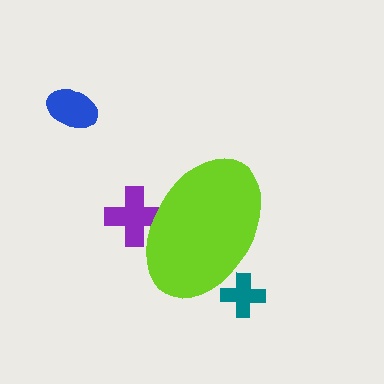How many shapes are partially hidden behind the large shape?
2 shapes are partially hidden.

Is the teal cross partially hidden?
Yes, the teal cross is partially hidden behind the lime ellipse.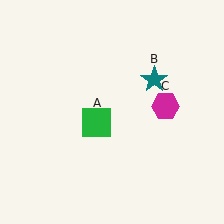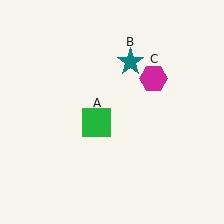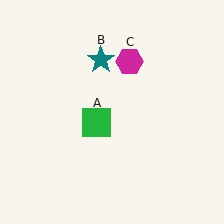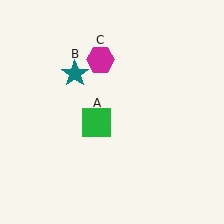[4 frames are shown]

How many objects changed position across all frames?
2 objects changed position: teal star (object B), magenta hexagon (object C).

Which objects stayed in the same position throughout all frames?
Green square (object A) remained stationary.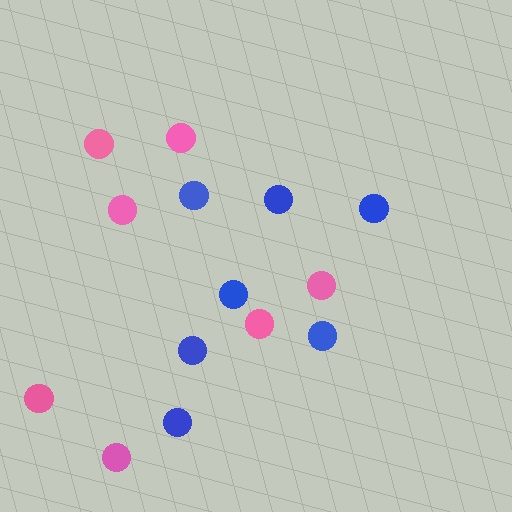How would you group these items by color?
There are 2 groups: one group of blue circles (7) and one group of pink circles (7).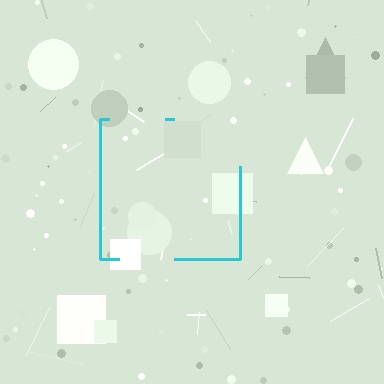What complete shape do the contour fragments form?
The contour fragments form a square.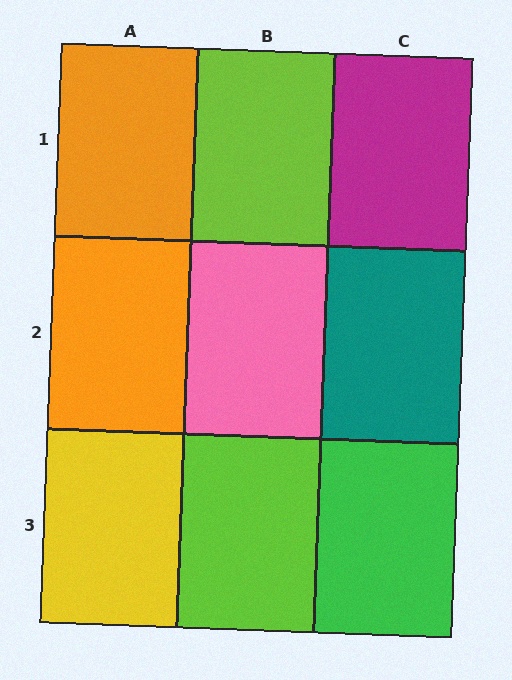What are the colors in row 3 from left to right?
Yellow, lime, green.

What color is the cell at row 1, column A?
Orange.